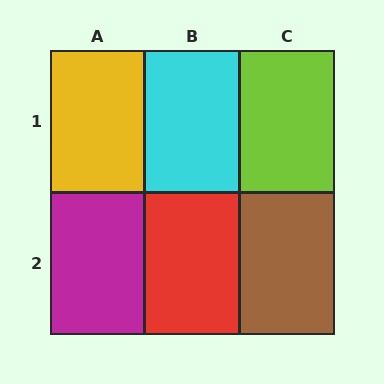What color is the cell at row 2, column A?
Magenta.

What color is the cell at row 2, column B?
Red.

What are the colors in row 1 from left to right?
Yellow, cyan, lime.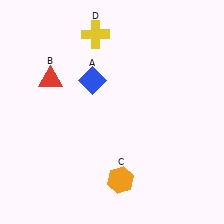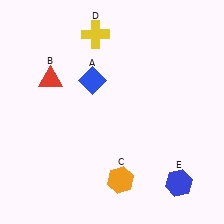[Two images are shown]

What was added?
A blue hexagon (E) was added in Image 2.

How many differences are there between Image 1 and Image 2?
There is 1 difference between the two images.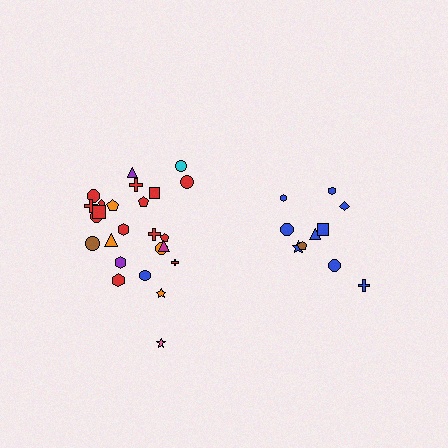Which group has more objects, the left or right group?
The left group.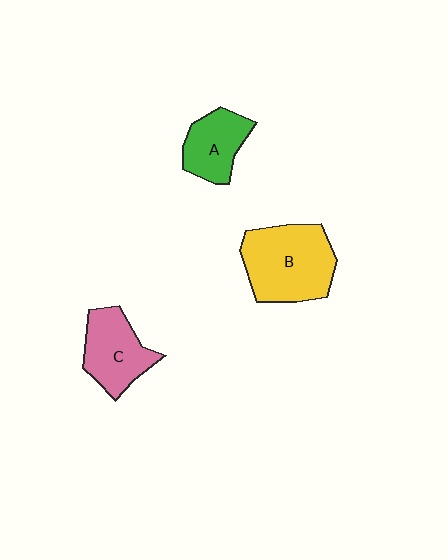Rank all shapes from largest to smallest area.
From largest to smallest: B (yellow), C (pink), A (green).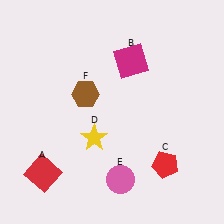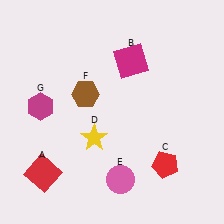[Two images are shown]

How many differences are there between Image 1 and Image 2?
There is 1 difference between the two images.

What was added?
A magenta hexagon (G) was added in Image 2.